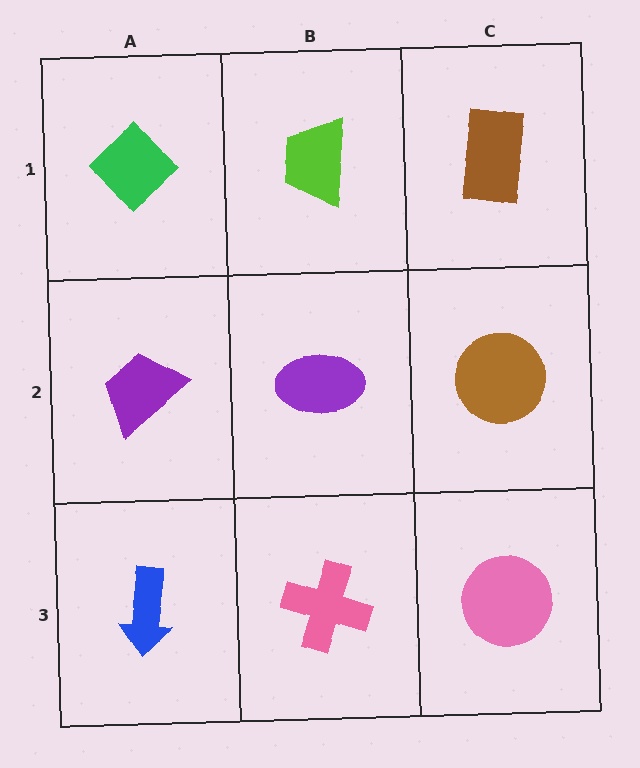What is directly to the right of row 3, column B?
A pink circle.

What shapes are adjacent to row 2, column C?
A brown rectangle (row 1, column C), a pink circle (row 3, column C), a purple ellipse (row 2, column B).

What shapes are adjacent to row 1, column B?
A purple ellipse (row 2, column B), a green diamond (row 1, column A), a brown rectangle (row 1, column C).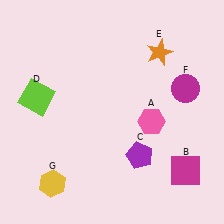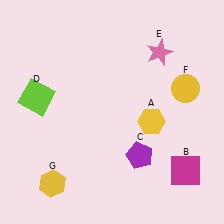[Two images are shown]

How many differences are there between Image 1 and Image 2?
There are 3 differences between the two images.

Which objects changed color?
A changed from pink to yellow. E changed from orange to pink. F changed from magenta to yellow.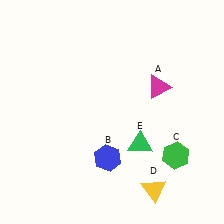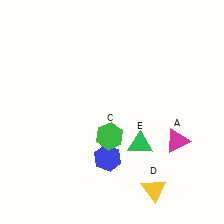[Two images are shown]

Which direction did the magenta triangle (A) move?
The magenta triangle (A) moved down.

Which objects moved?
The objects that moved are: the magenta triangle (A), the green hexagon (C).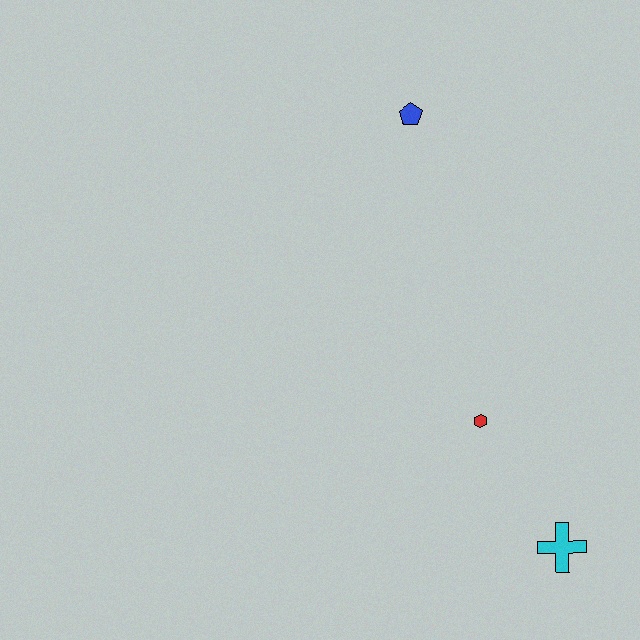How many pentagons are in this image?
There is 1 pentagon.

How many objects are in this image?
There are 3 objects.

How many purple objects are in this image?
There are no purple objects.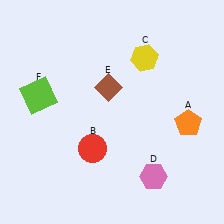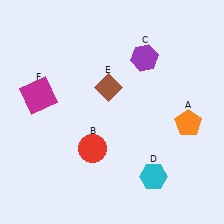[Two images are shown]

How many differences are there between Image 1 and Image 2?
There are 3 differences between the two images.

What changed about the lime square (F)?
In Image 1, F is lime. In Image 2, it changed to magenta.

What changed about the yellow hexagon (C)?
In Image 1, C is yellow. In Image 2, it changed to purple.